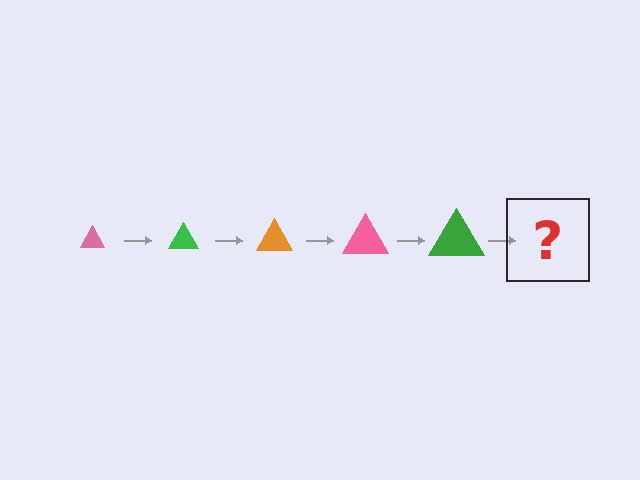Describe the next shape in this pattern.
It should be an orange triangle, larger than the previous one.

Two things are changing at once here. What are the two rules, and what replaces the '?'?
The two rules are that the triangle grows larger each step and the color cycles through pink, green, and orange. The '?' should be an orange triangle, larger than the previous one.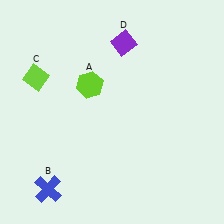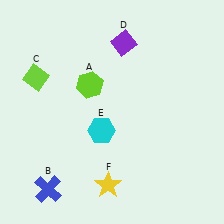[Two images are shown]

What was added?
A cyan hexagon (E), a yellow star (F) were added in Image 2.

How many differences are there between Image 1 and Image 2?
There are 2 differences between the two images.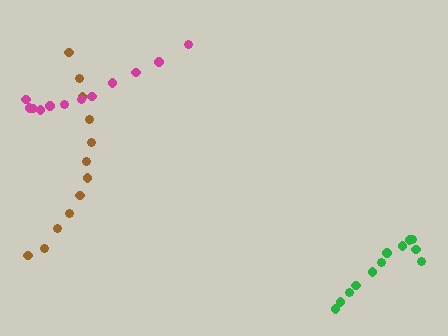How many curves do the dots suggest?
There are 3 distinct paths.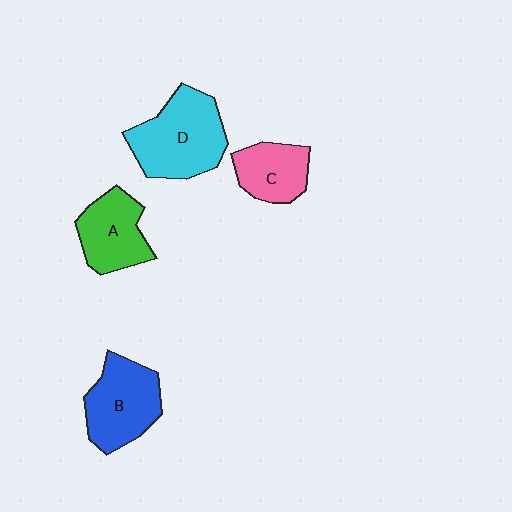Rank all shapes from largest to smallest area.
From largest to smallest: D (cyan), B (blue), A (green), C (pink).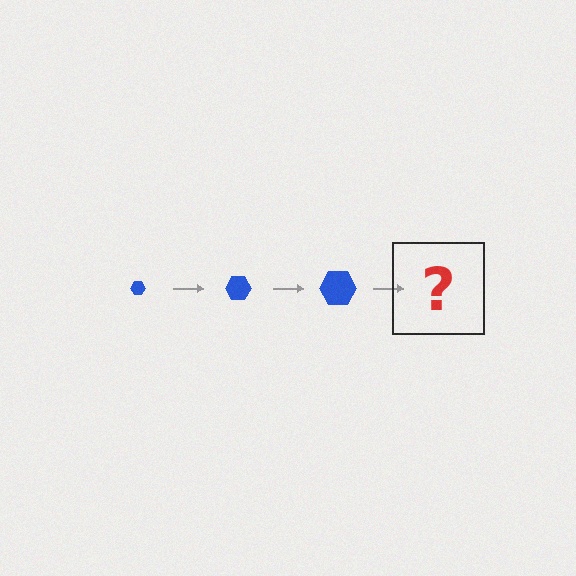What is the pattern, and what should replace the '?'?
The pattern is that the hexagon gets progressively larger each step. The '?' should be a blue hexagon, larger than the previous one.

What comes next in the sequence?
The next element should be a blue hexagon, larger than the previous one.